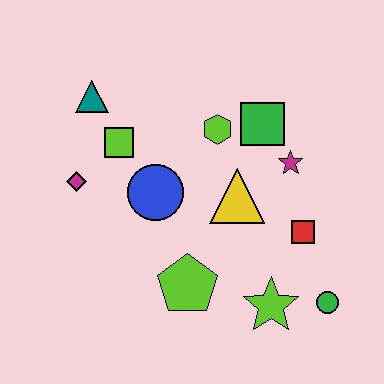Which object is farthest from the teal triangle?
The green circle is farthest from the teal triangle.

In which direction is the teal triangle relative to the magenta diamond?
The teal triangle is above the magenta diamond.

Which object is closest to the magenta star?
The green square is closest to the magenta star.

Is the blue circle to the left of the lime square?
No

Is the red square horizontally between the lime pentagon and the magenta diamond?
No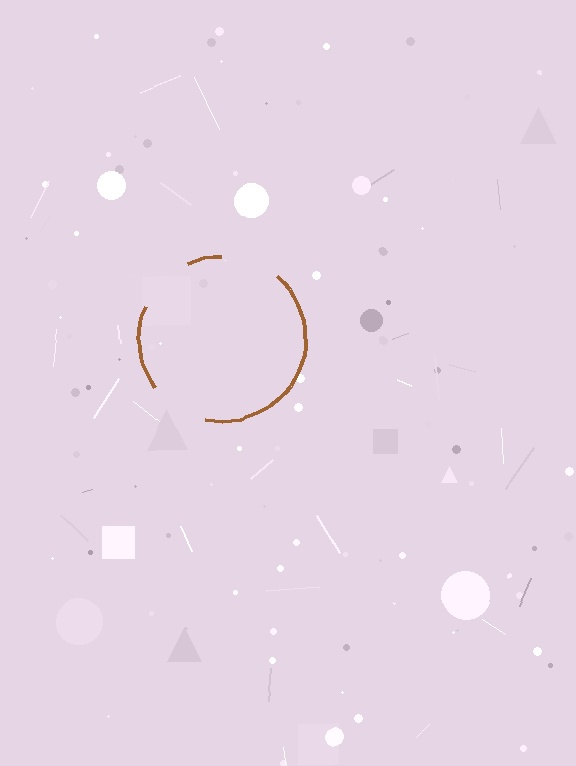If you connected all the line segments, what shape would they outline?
They would outline a circle.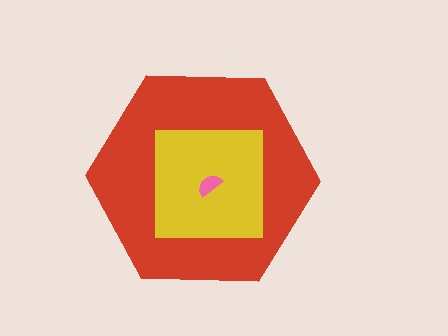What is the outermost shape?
The red hexagon.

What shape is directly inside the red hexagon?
The yellow square.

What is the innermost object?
The pink semicircle.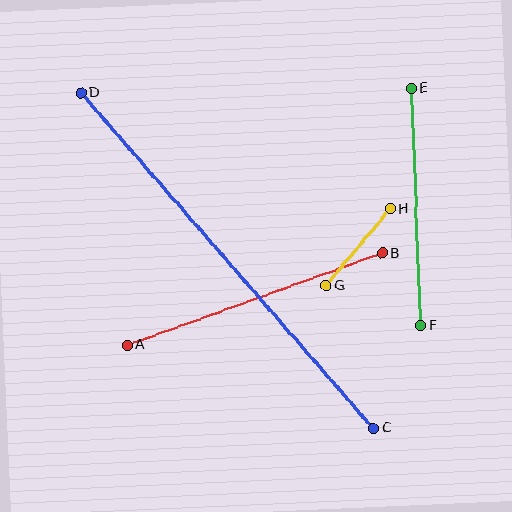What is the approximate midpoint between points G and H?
The midpoint is at approximately (358, 247) pixels.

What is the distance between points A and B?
The distance is approximately 271 pixels.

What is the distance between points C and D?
The distance is approximately 445 pixels.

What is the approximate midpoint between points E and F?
The midpoint is at approximately (416, 207) pixels.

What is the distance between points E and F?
The distance is approximately 238 pixels.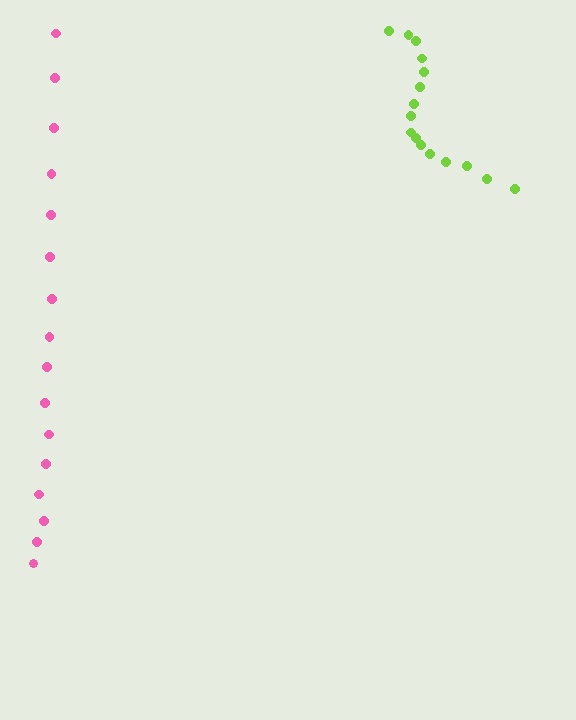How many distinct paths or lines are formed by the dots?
There are 2 distinct paths.